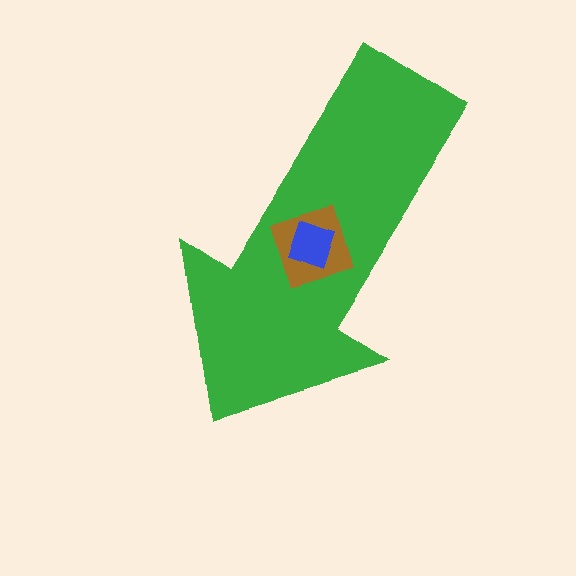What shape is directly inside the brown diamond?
The blue square.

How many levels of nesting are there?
3.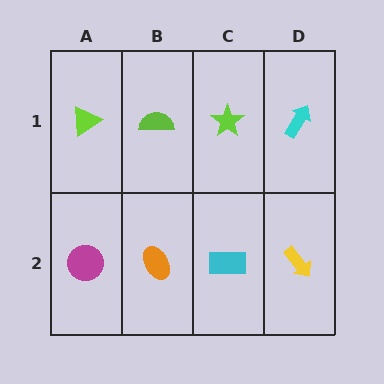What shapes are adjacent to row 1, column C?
A cyan rectangle (row 2, column C), a lime semicircle (row 1, column B), a cyan arrow (row 1, column D).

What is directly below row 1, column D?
A yellow arrow.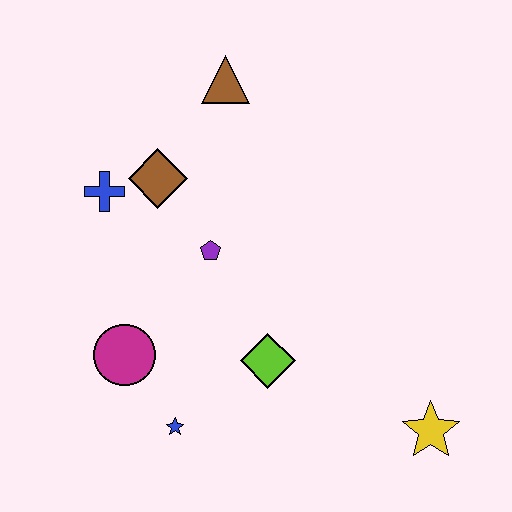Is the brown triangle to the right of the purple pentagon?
Yes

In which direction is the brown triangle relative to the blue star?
The brown triangle is above the blue star.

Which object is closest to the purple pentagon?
The brown diamond is closest to the purple pentagon.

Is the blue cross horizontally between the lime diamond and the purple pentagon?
No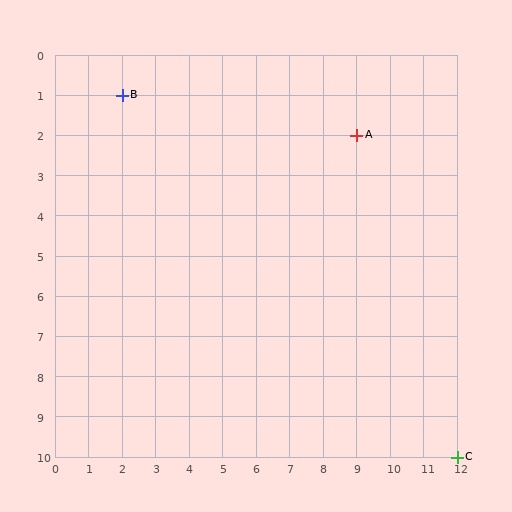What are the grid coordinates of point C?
Point C is at grid coordinates (12, 10).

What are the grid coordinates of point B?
Point B is at grid coordinates (2, 1).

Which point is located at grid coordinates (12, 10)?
Point C is at (12, 10).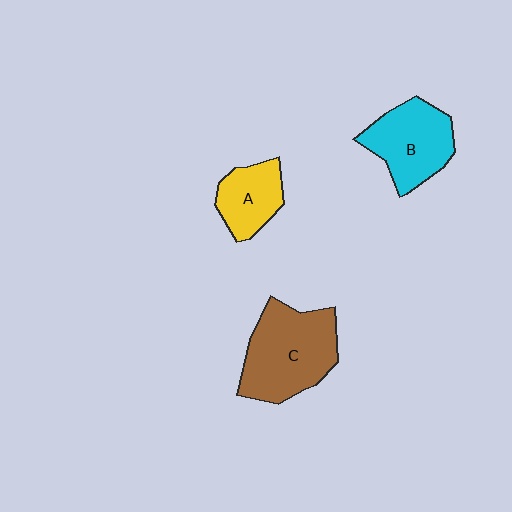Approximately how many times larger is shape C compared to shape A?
Approximately 1.9 times.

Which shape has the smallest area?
Shape A (yellow).